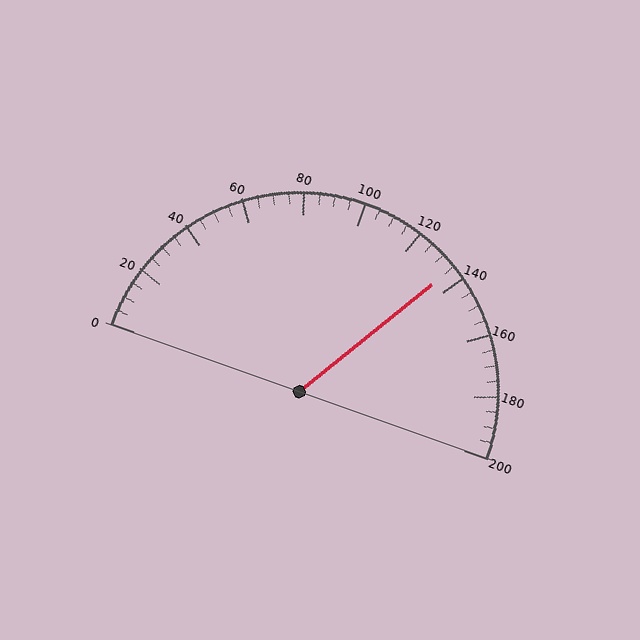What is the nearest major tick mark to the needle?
The nearest major tick mark is 140.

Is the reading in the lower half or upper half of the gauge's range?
The reading is in the upper half of the range (0 to 200).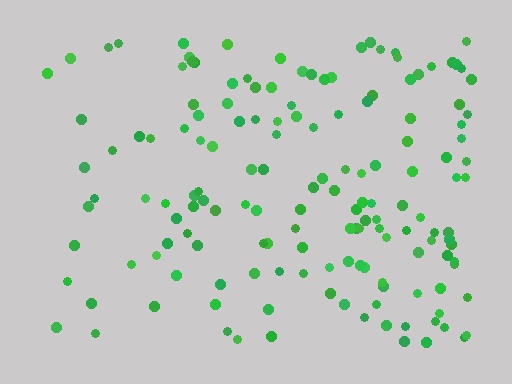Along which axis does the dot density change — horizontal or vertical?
Horizontal.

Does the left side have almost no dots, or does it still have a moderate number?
Still a moderate number, just noticeably fewer than the right.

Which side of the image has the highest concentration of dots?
The right.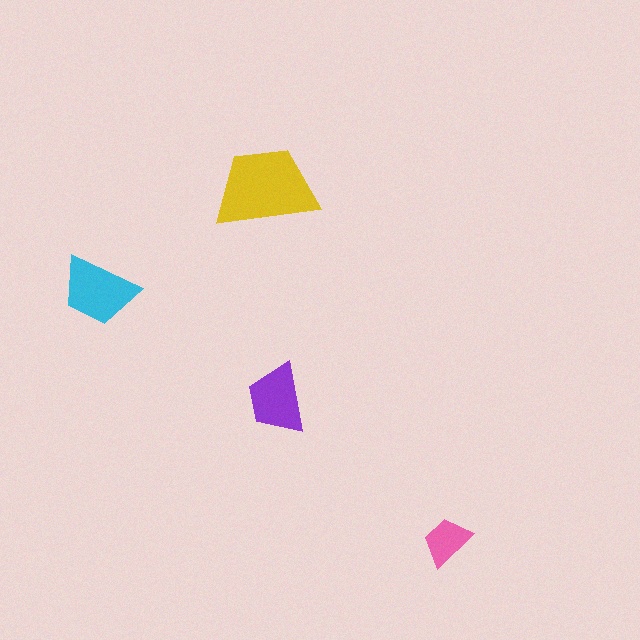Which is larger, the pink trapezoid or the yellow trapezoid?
The yellow one.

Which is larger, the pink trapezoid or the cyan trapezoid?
The cyan one.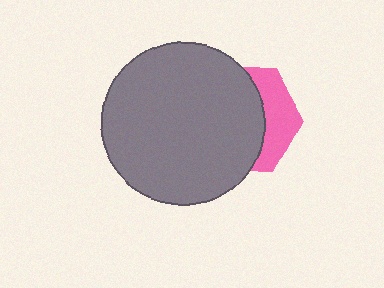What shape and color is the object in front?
The object in front is a gray circle.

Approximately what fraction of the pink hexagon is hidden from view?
Roughly 67% of the pink hexagon is hidden behind the gray circle.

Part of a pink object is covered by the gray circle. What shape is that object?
It is a hexagon.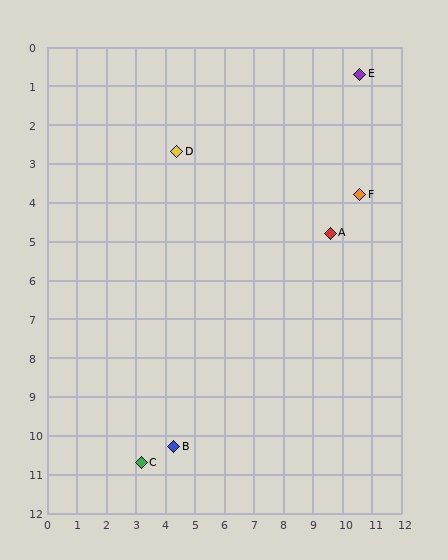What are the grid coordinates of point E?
Point E is at approximately (10.6, 0.7).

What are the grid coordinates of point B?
Point B is at approximately (4.3, 10.3).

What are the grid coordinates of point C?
Point C is at approximately (3.2, 10.7).